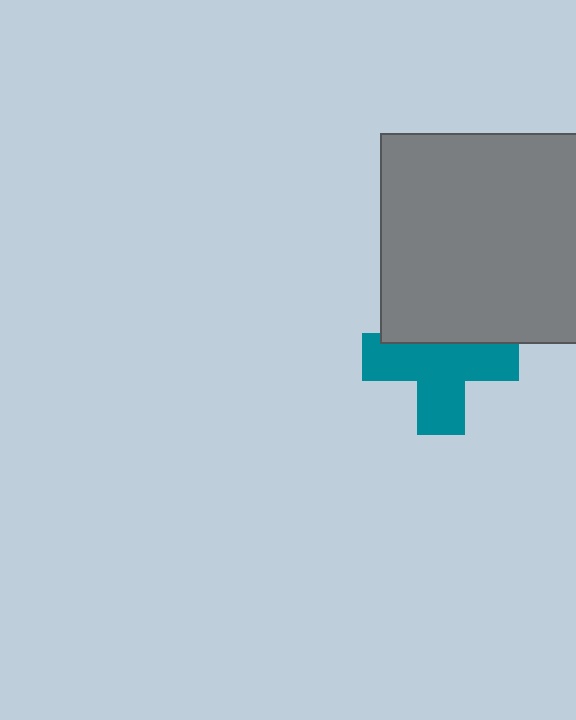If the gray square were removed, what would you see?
You would see the complete teal cross.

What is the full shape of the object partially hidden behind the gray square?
The partially hidden object is a teal cross.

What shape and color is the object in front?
The object in front is a gray square.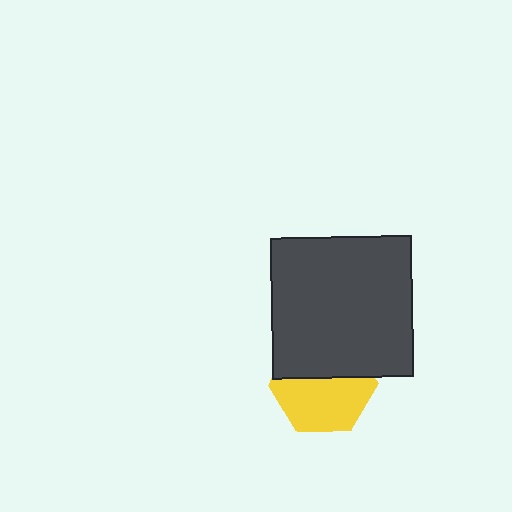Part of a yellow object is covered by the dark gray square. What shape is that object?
It is a hexagon.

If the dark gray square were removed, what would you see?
You would see the complete yellow hexagon.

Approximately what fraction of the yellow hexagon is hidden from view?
Roughly 42% of the yellow hexagon is hidden behind the dark gray square.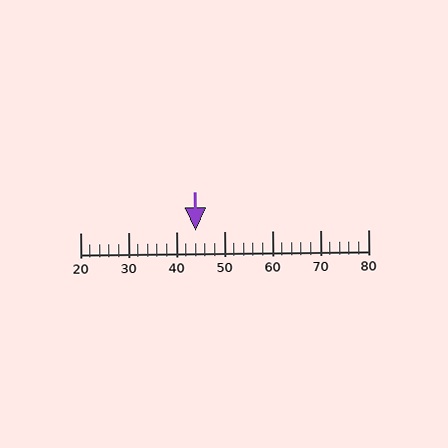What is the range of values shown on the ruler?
The ruler shows values from 20 to 80.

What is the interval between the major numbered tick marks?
The major tick marks are spaced 10 units apart.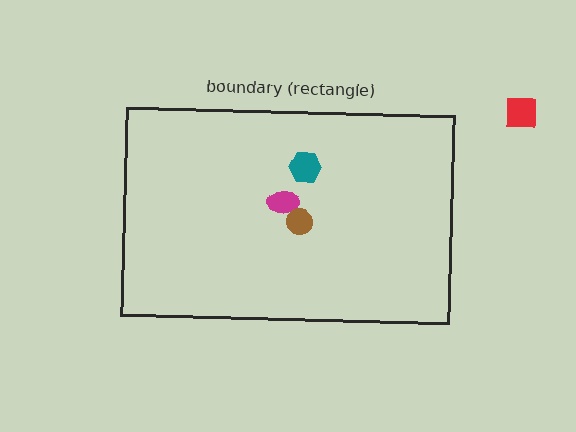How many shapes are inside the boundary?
3 inside, 1 outside.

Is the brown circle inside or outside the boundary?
Inside.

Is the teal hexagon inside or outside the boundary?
Inside.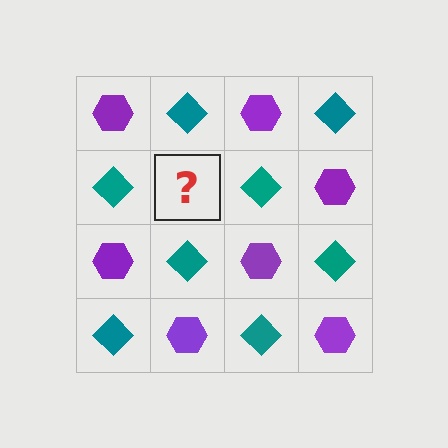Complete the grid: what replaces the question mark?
The question mark should be replaced with a purple hexagon.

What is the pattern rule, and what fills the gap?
The rule is that it alternates purple hexagon and teal diamond in a checkerboard pattern. The gap should be filled with a purple hexagon.